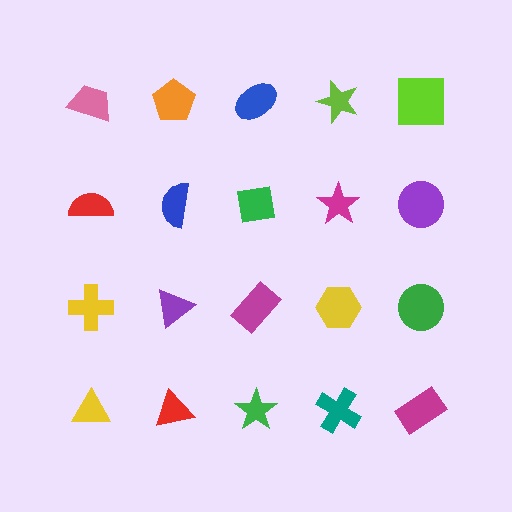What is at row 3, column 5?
A green circle.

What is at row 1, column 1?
A pink trapezoid.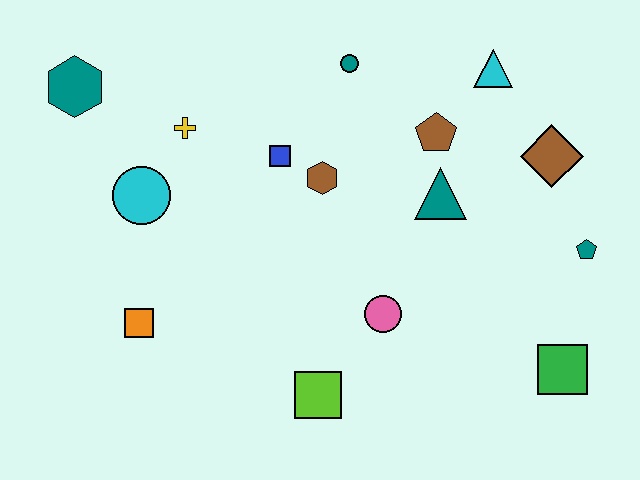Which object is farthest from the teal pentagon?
The teal hexagon is farthest from the teal pentagon.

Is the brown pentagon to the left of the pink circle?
No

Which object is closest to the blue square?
The brown hexagon is closest to the blue square.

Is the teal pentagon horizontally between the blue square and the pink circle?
No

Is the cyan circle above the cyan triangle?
No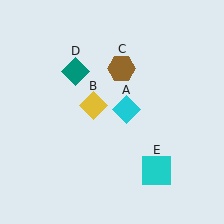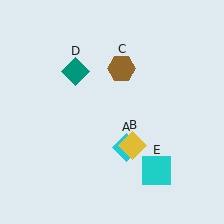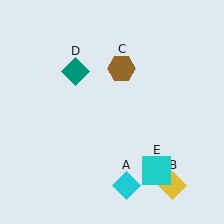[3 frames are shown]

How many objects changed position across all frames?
2 objects changed position: cyan diamond (object A), yellow diamond (object B).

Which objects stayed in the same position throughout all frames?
Brown hexagon (object C) and teal diamond (object D) and cyan square (object E) remained stationary.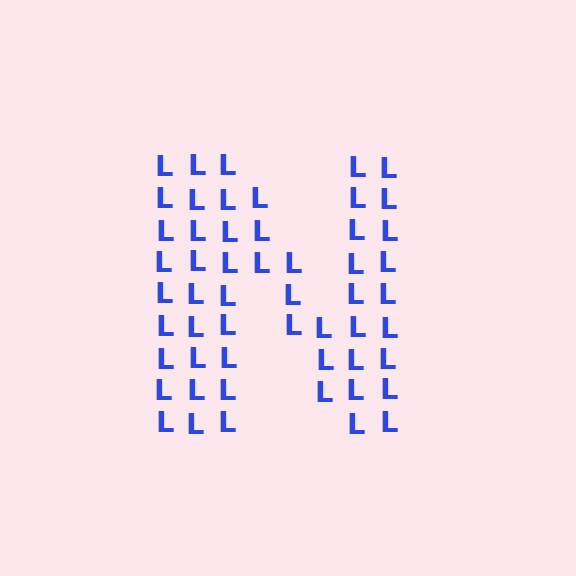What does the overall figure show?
The overall figure shows the letter N.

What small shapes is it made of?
It is made of small letter L's.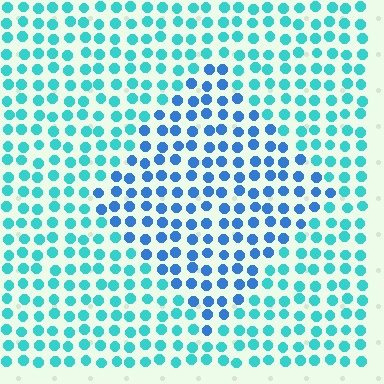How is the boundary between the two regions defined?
The boundary is defined purely by a slight shift in hue (about 36 degrees). Spacing, size, and orientation are identical on both sides.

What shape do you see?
I see a diamond.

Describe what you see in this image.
The image is filled with small cyan elements in a uniform arrangement. A diamond-shaped region is visible where the elements are tinted to a slightly different hue, forming a subtle color boundary.